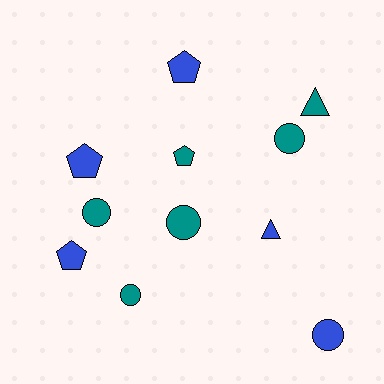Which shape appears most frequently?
Circle, with 5 objects.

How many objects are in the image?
There are 11 objects.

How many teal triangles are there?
There is 1 teal triangle.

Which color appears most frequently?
Teal, with 6 objects.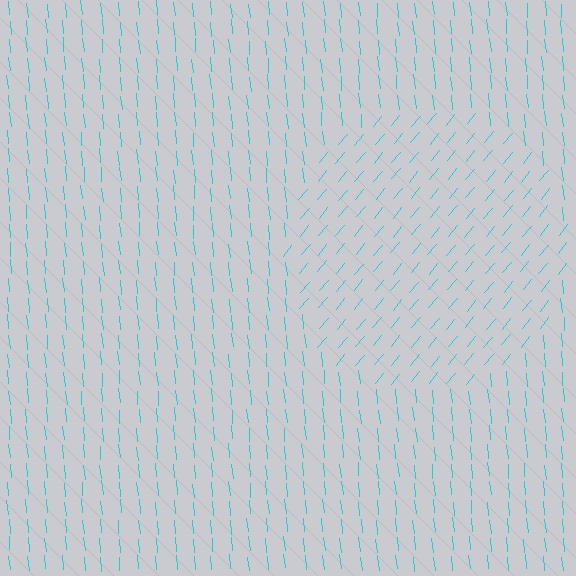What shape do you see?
I see a circle.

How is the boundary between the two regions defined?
The boundary is defined purely by a change in line orientation (approximately 45 degrees difference). All lines are the same color and thickness.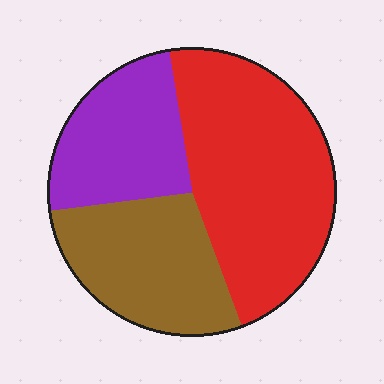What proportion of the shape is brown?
Brown covers 29% of the shape.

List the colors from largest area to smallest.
From largest to smallest: red, brown, purple.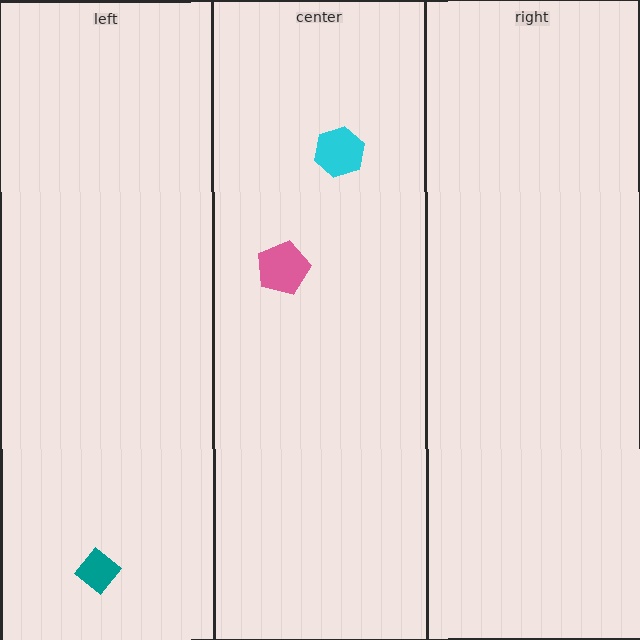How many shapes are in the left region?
1.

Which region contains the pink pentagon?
The center region.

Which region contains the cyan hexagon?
The center region.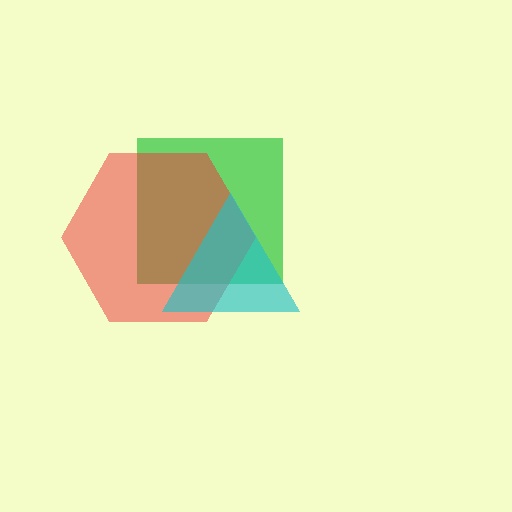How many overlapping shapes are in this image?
There are 3 overlapping shapes in the image.